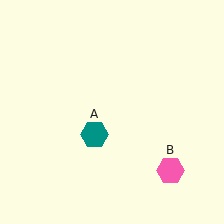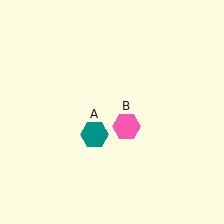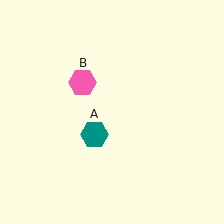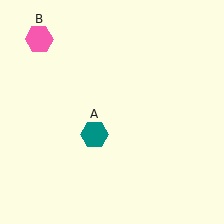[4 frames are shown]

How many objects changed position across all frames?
1 object changed position: pink hexagon (object B).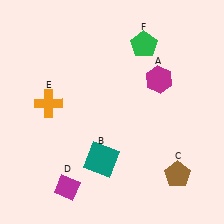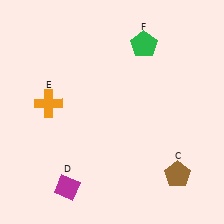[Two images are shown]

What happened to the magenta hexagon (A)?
The magenta hexagon (A) was removed in Image 2. It was in the top-right area of Image 1.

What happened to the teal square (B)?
The teal square (B) was removed in Image 2. It was in the bottom-left area of Image 1.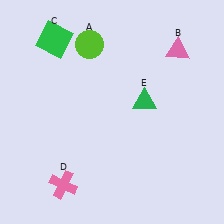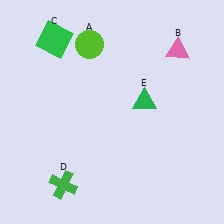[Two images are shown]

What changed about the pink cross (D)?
In Image 1, D is pink. In Image 2, it changed to green.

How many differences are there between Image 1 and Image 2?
There is 1 difference between the two images.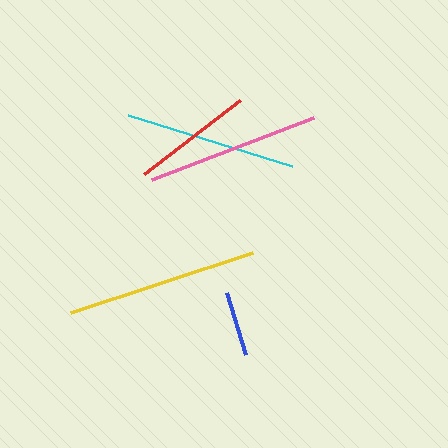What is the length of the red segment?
The red segment is approximately 121 pixels long.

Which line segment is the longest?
The yellow line is the longest at approximately 192 pixels.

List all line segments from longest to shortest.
From longest to shortest: yellow, pink, cyan, red, blue.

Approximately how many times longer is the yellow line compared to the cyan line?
The yellow line is approximately 1.1 times the length of the cyan line.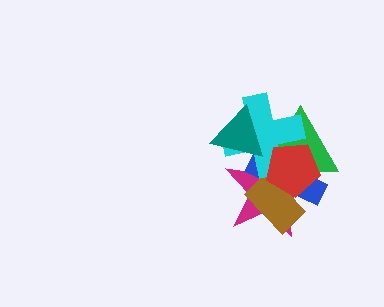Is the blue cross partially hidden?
Yes, it is partially covered by another shape.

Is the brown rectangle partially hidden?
Yes, it is partially covered by another shape.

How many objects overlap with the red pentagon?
5 objects overlap with the red pentagon.